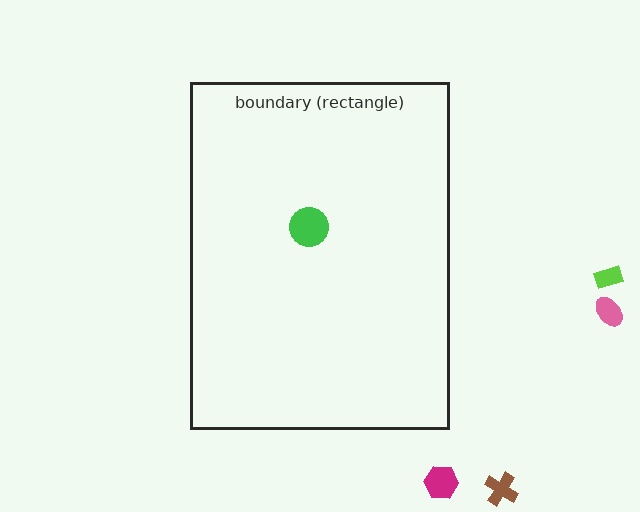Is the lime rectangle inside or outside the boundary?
Outside.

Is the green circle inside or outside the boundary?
Inside.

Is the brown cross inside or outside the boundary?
Outside.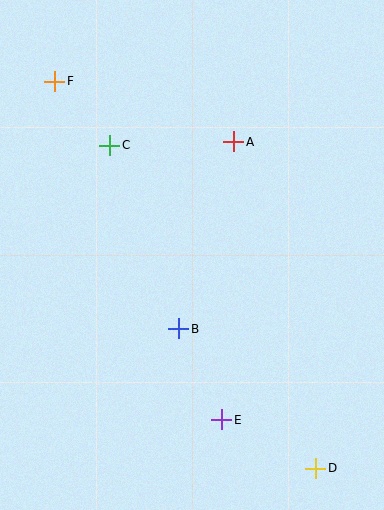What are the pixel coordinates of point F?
Point F is at (55, 81).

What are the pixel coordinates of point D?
Point D is at (316, 468).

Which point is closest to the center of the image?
Point B at (179, 329) is closest to the center.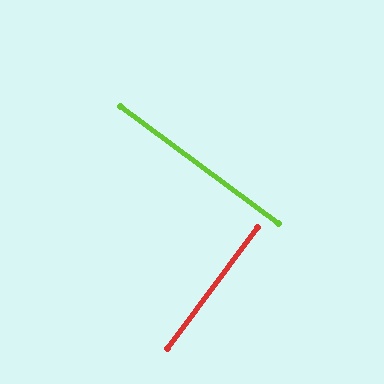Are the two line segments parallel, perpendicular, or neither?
Perpendicular — they meet at approximately 90°.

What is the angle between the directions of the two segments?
Approximately 90 degrees.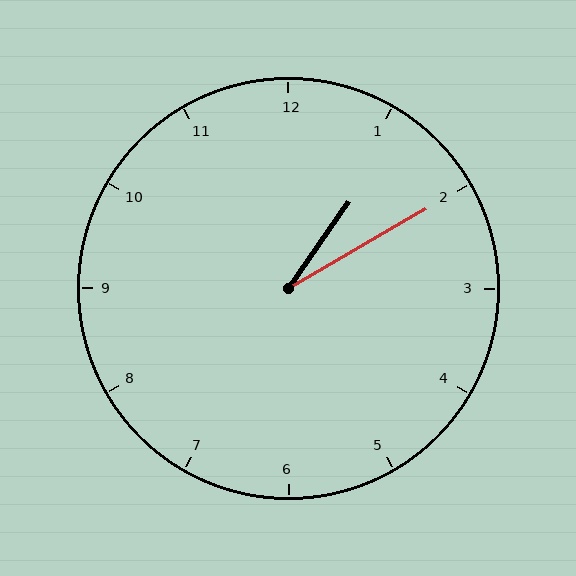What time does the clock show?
1:10.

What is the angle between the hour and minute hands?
Approximately 25 degrees.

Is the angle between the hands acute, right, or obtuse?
It is acute.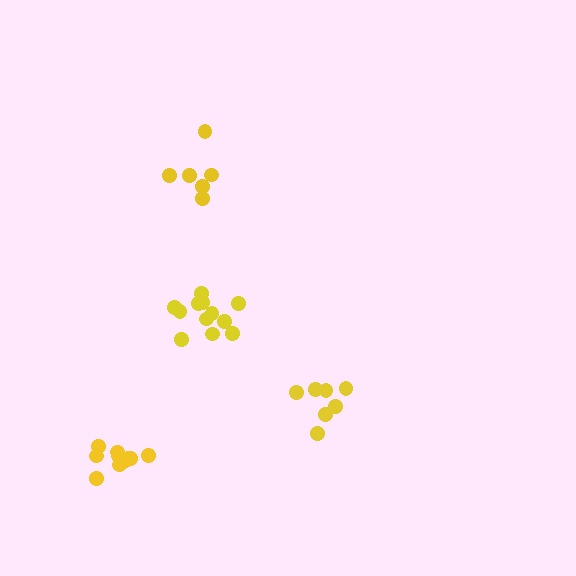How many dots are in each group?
Group 1: 6 dots, Group 2: 10 dots, Group 3: 7 dots, Group 4: 12 dots (35 total).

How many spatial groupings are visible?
There are 4 spatial groupings.